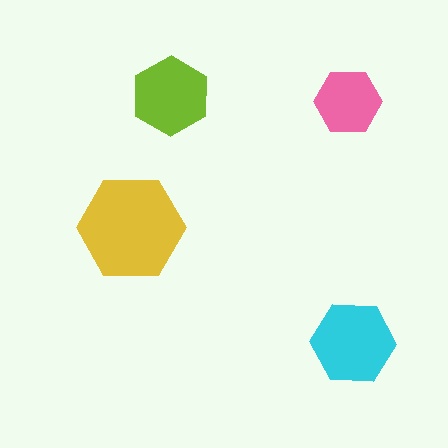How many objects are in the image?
There are 4 objects in the image.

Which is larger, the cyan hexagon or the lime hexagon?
The cyan one.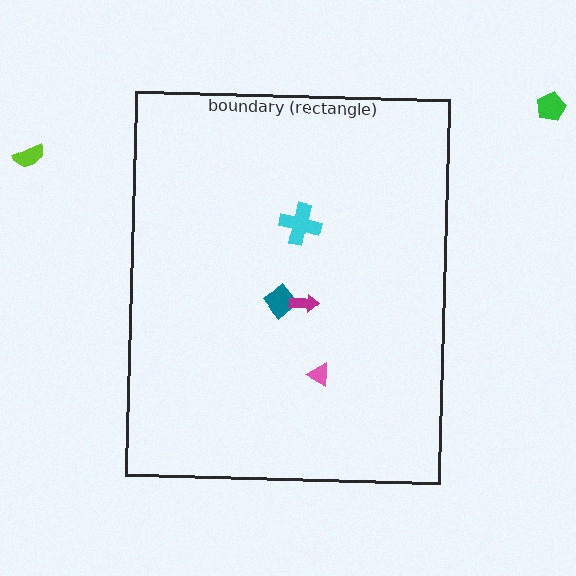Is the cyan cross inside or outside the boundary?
Inside.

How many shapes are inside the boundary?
4 inside, 2 outside.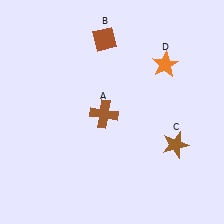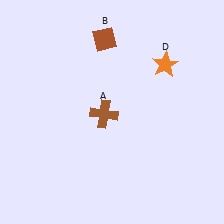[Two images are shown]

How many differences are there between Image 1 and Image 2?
There is 1 difference between the two images.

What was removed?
The brown star (C) was removed in Image 2.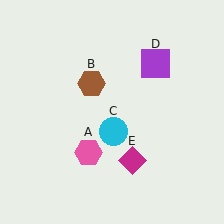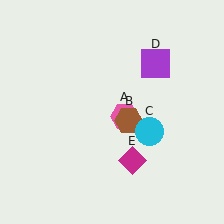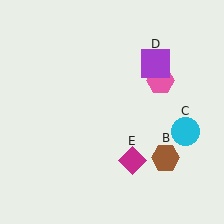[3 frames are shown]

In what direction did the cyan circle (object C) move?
The cyan circle (object C) moved right.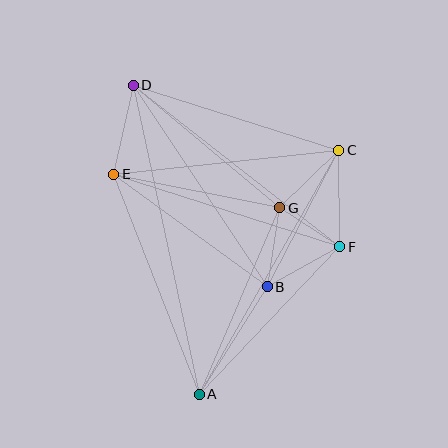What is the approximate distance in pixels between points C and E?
The distance between C and E is approximately 226 pixels.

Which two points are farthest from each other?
Points A and D are farthest from each other.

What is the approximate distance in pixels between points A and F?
The distance between A and F is approximately 204 pixels.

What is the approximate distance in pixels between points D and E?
The distance between D and E is approximately 91 pixels.